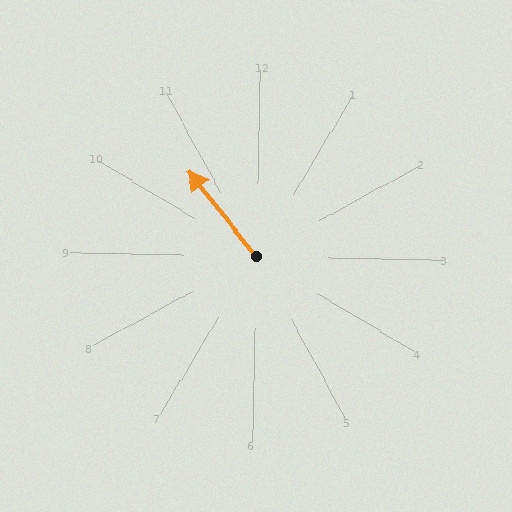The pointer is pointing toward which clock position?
Roughly 11 o'clock.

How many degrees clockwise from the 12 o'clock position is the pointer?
Approximately 320 degrees.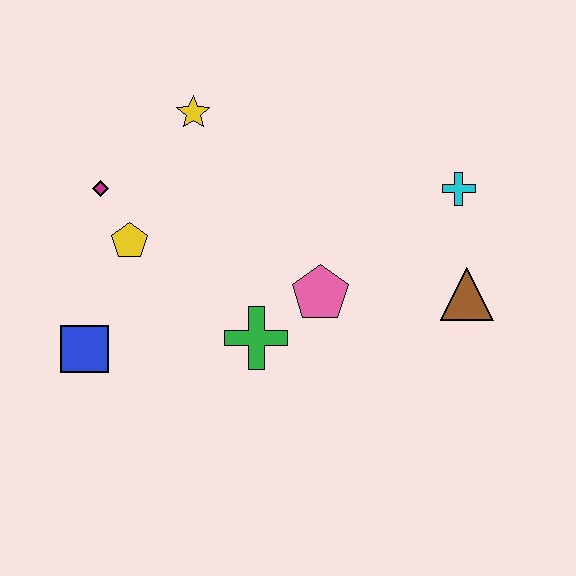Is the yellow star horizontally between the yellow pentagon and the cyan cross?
Yes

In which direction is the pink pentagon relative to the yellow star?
The pink pentagon is below the yellow star.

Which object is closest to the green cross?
The pink pentagon is closest to the green cross.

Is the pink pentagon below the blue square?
No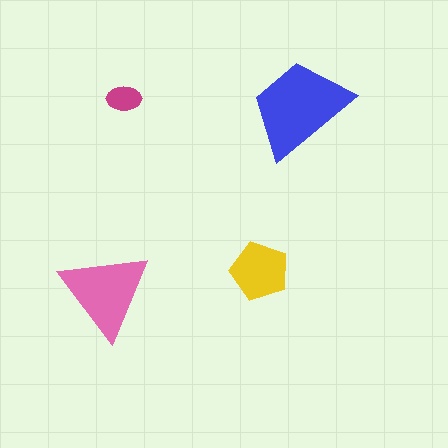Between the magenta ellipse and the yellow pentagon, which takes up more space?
The yellow pentagon.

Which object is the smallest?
The magenta ellipse.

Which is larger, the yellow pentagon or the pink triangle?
The pink triangle.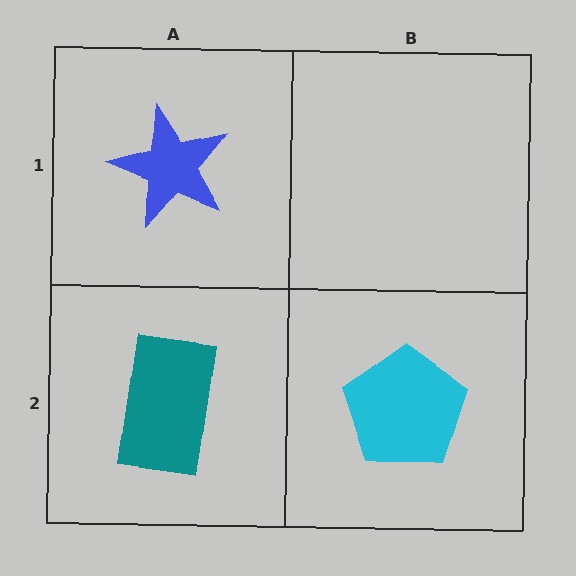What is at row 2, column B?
A cyan pentagon.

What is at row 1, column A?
A blue star.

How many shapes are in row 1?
1 shape.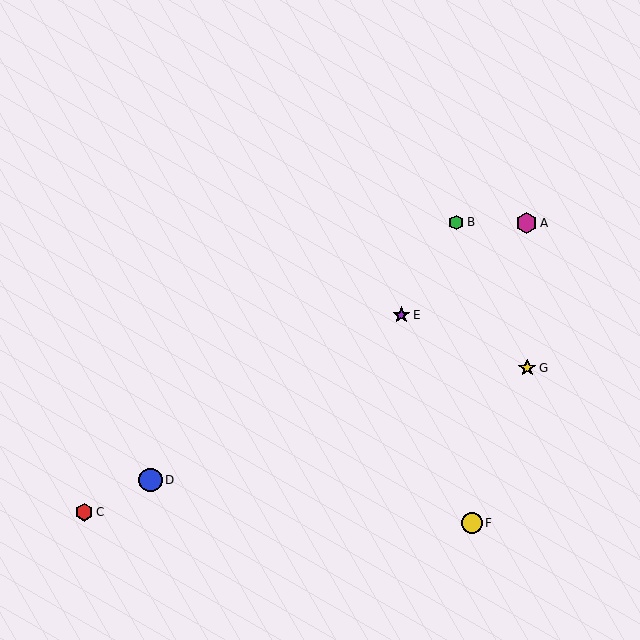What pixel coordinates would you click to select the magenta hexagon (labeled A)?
Click at (526, 223) to select the magenta hexagon A.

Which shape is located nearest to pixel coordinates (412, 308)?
The purple star (labeled E) at (401, 315) is nearest to that location.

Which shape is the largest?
The blue circle (labeled D) is the largest.